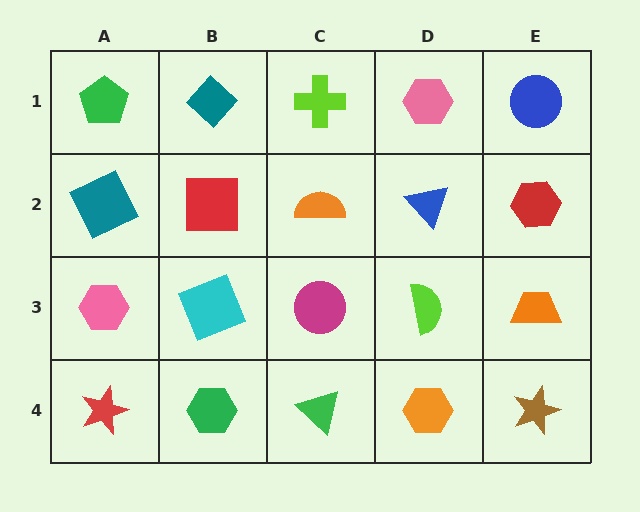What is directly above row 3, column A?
A teal square.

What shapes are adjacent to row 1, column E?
A red hexagon (row 2, column E), a pink hexagon (row 1, column D).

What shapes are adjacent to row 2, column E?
A blue circle (row 1, column E), an orange trapezoid (row 3, column E), a blue triangle (row 2, column D).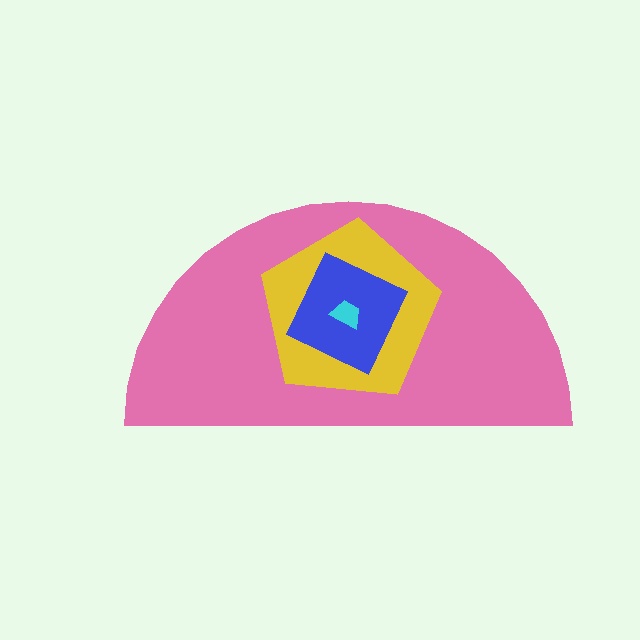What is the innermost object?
The cyan trapezoid.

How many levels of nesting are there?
4.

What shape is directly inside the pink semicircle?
The yellow pentagon.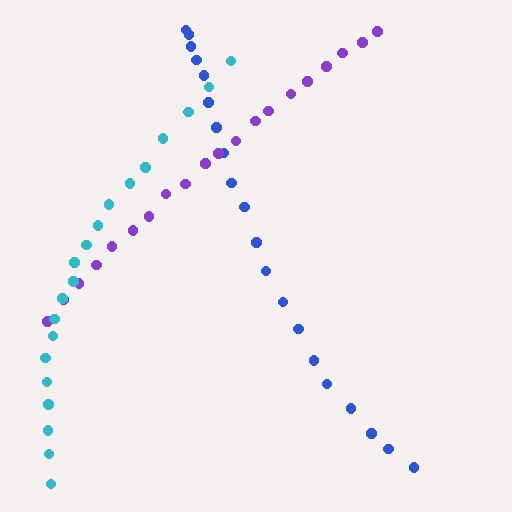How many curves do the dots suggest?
There are 3 distinct paths.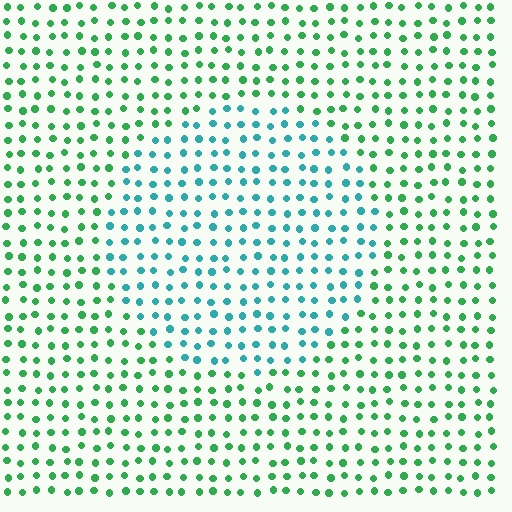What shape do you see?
I see a circle.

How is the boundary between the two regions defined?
The boundary is defined purely by a slight shift in hue (about 45 degrees). Spacing, size, and orientation are identical on both sides.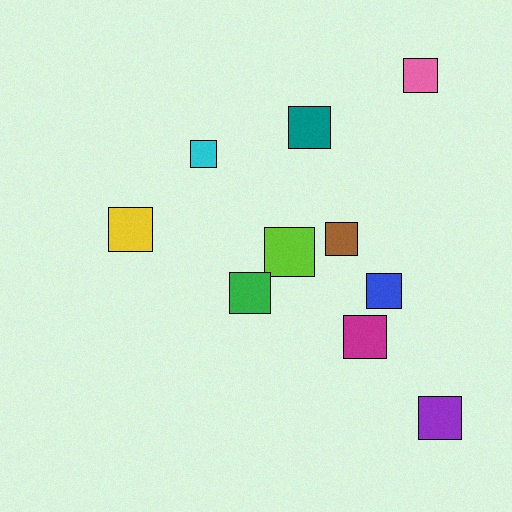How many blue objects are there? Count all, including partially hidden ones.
There is 1 blue object.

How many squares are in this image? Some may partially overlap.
There are 10 squares.